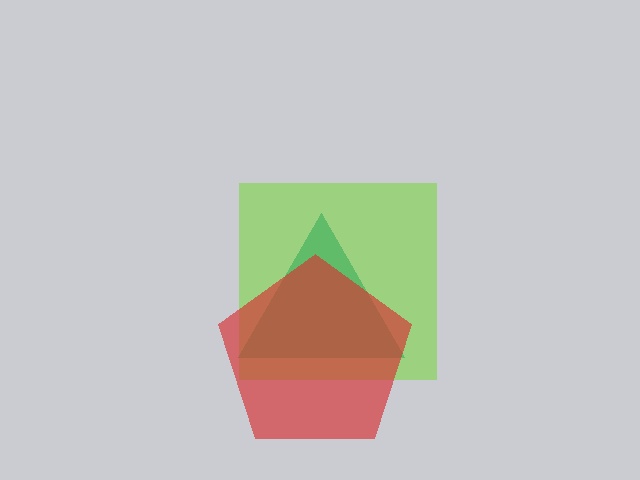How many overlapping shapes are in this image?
There are 3 overlapping shapes in the image.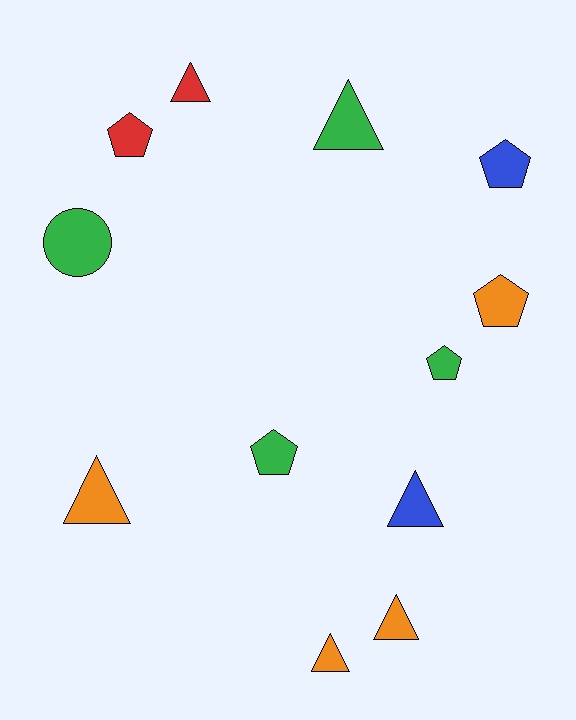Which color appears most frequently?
Orange, with 4 objects.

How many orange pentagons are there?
There is 1 orange pentagon.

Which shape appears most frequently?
Triangle, with 6 objects.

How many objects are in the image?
There are 12 objects.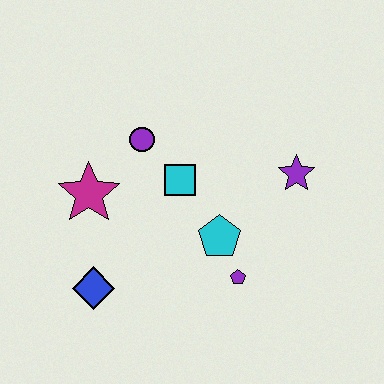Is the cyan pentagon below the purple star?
Yes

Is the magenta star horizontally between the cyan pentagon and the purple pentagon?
No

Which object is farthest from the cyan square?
The blue diamond is farthest from the cyan square.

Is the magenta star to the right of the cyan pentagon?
No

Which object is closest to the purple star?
The cyan pentagon is closest to the purple star.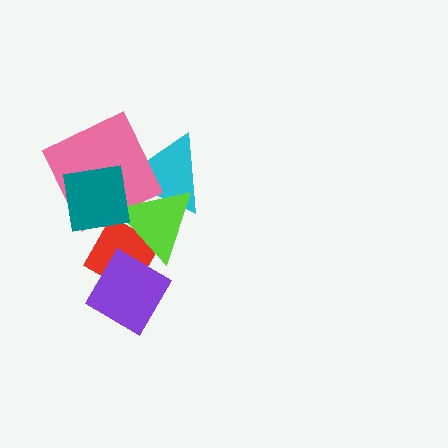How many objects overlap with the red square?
3 objects overlap with the red square.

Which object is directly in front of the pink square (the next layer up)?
The lime triangle is directly in front of the pink square.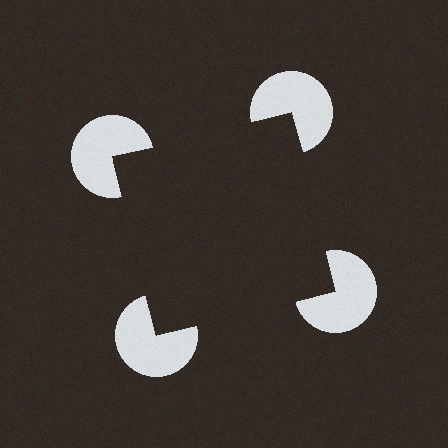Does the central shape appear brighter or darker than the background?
It typically appears slightly darker than the background, even though no actual brightness change is drawn.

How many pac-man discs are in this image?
There are 4 — one at each vertex of the illusory square.